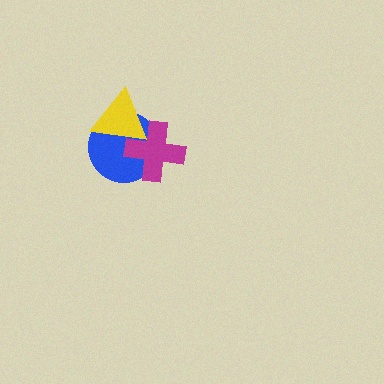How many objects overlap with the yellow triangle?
2 objects overlap with the yellow triangle.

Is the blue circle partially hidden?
Yes, it is partially covered by another shape.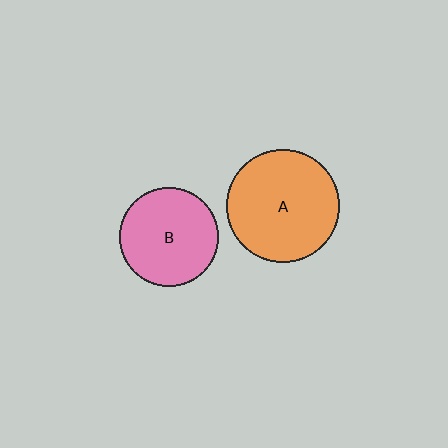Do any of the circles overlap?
No, none of the circles overlap.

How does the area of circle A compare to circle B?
Approximately 1.3 times.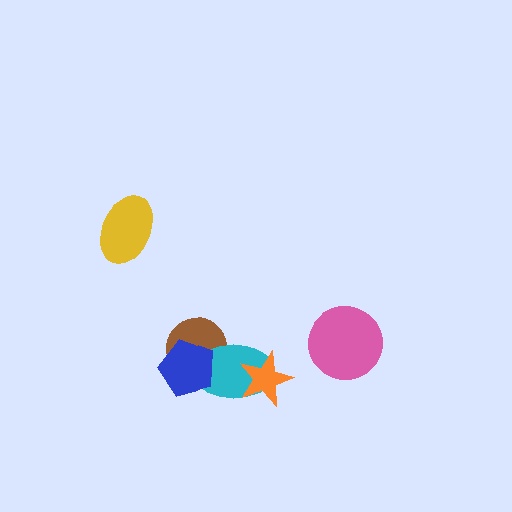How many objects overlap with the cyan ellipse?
3 objects overlap with the cyan ellipse.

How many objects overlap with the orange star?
1 object overlaps with the orange star.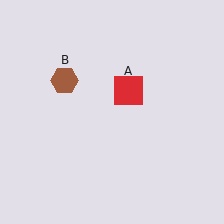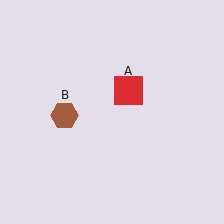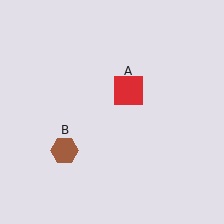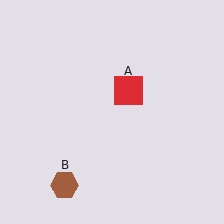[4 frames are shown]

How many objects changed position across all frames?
1 object changed position: brown hexagon (object B).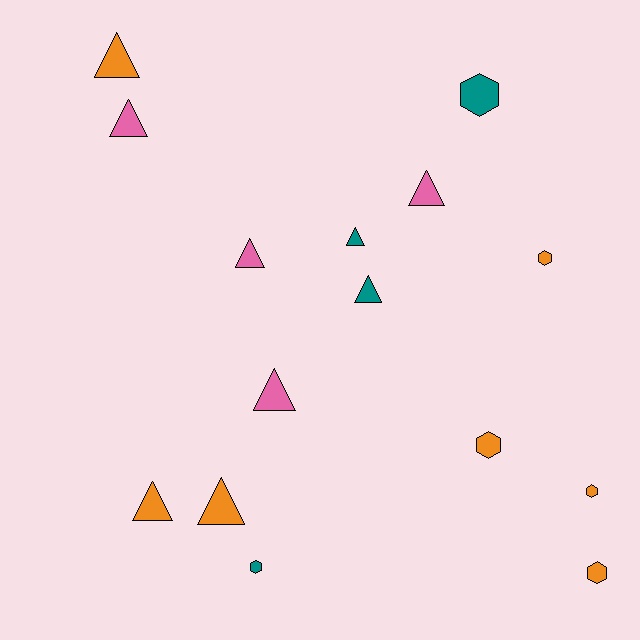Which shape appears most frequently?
Triangle, with 9 objects.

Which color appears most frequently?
Orange, with 7 objects.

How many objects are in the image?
There are 15 objects.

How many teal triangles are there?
There are 2 teal triangles.